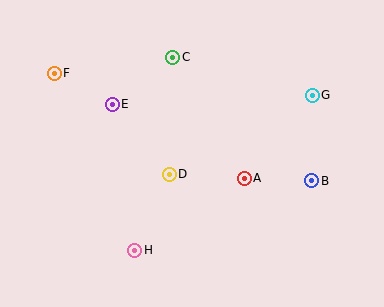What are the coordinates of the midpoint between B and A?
The midpoint between B and A is at (278, 179).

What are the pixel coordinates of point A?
Point A is at (244, 178).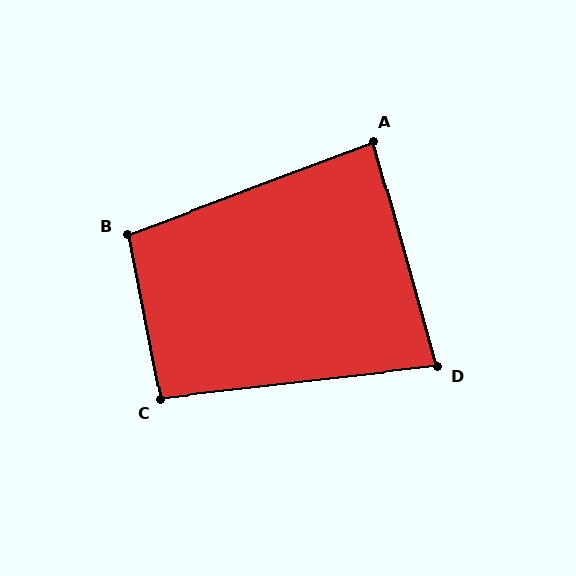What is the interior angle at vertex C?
Approximately 95 degrees (approximately right).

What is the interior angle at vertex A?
Approximately 85 degrees (approximately right).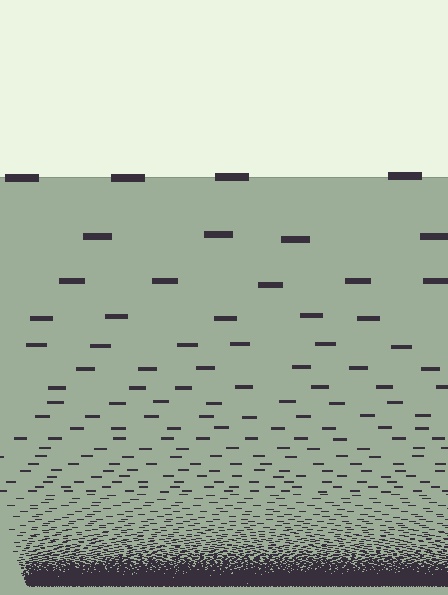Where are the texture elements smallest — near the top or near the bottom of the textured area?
Near the bottom.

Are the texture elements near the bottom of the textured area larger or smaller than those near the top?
Smaller. The gradient is inverted — elements near the bottom are smaller and denser.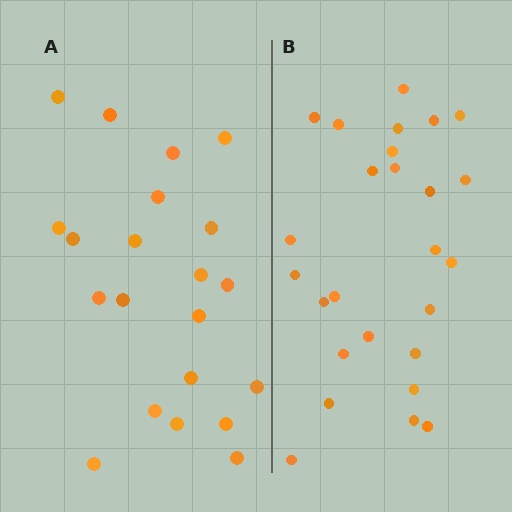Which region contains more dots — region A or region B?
Region B (the right region) has more dots.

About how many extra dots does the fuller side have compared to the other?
Region B has about 5 more dots than region A.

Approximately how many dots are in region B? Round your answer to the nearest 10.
About 30 dots. (The exact count is 26, which rounds to 30.)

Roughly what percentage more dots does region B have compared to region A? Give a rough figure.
About 25% more.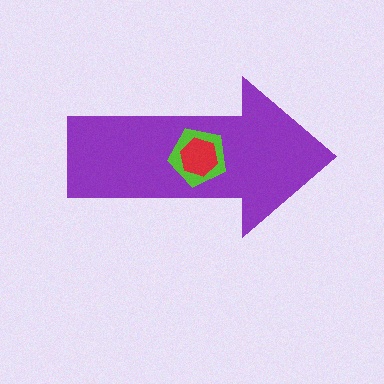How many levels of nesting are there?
3.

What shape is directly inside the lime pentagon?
The red hexagon.